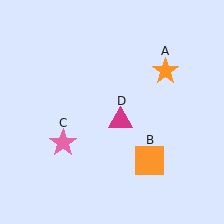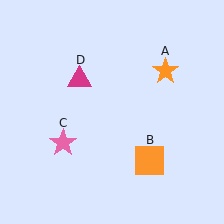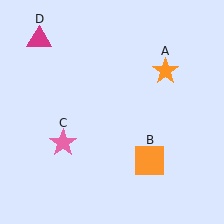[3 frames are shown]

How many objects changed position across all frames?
1 object changed position: magenta triangle (object D).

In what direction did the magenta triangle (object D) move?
The magenta triangle (object D) moved up and to the left.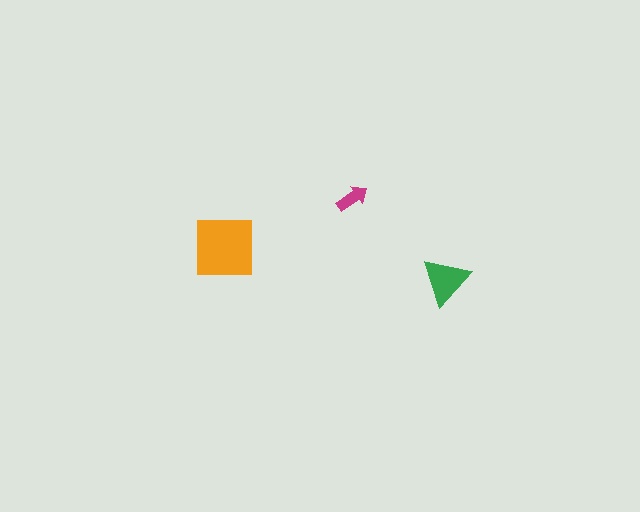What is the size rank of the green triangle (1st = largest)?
2nd.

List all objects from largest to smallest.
The orange square, the green triangle, the magenta arrow.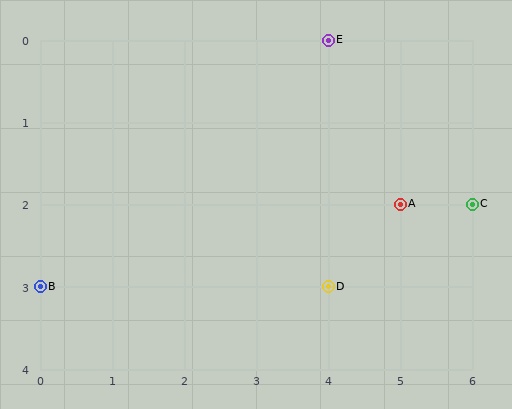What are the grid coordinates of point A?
Point A is at grid coordinates (5, 2).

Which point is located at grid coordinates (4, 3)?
Point D is at (4, 3).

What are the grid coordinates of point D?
Point D is at grid coordinates (4, 3).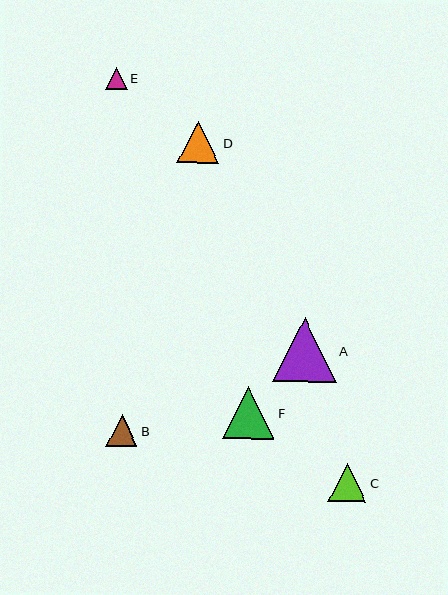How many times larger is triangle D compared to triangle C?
Triangle D is approximately 1.1 times the size of triangle C.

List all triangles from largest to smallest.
From largest to smallest: A, F, D, C, B, E.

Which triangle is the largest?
Triangle A is the largest with a size of approximately 64 pixels.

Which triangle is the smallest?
Triangle E is the smallest with a size of approximately 22 pixels.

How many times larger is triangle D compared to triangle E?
Triangle D is approximately 1.9 times the size of triangle E.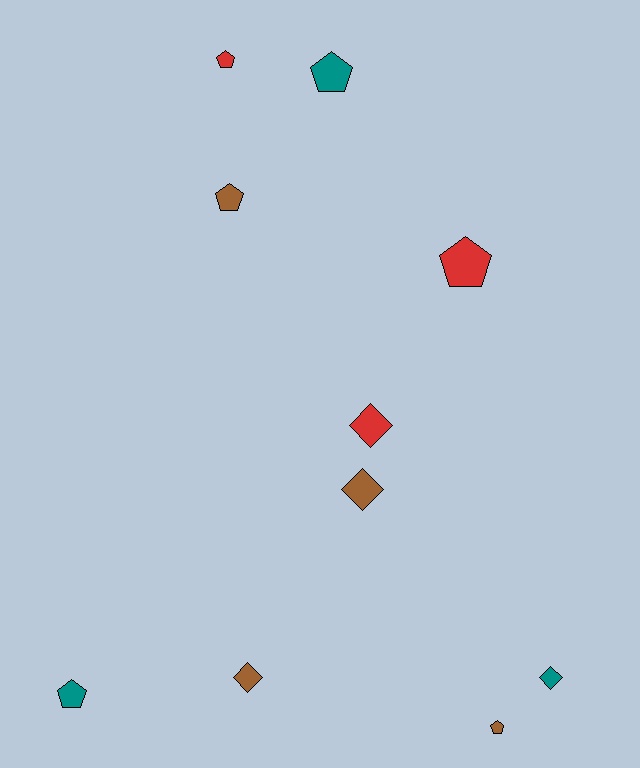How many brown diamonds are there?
There are 2 brown diamonds.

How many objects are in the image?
There are 10 objects.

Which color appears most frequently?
Brown, with 4 objects.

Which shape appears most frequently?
Pentagon, with 6 objects.